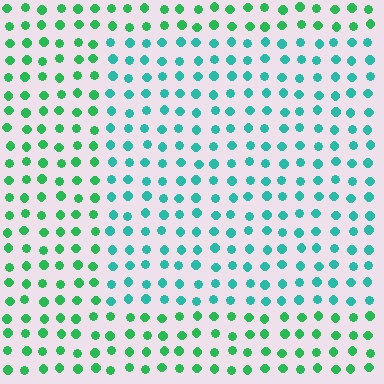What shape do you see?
I see a rectangle.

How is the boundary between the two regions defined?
The boundary is defined purely by a slight shift in hue (about 35 degrees). Spacing, size, and orientation are identical on both sides.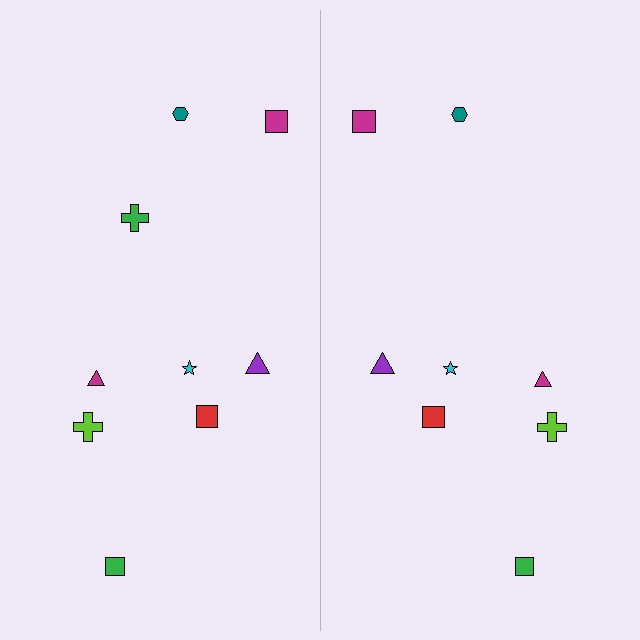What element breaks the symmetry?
A green cross is missing from the right side.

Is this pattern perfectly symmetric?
No, the pattern is not perfectly symmetric. A green cross is missing from the right side.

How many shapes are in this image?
There are 17 shapes in this image.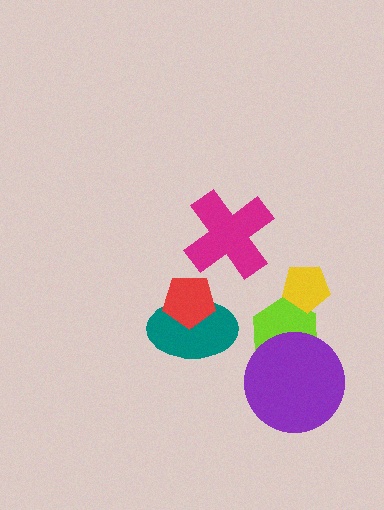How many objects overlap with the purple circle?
1 object overlaps with the purple circle.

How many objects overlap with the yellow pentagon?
1 object overlaps with the yellow pentagon.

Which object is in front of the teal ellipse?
The red pentagon is in front of the teal ellipse.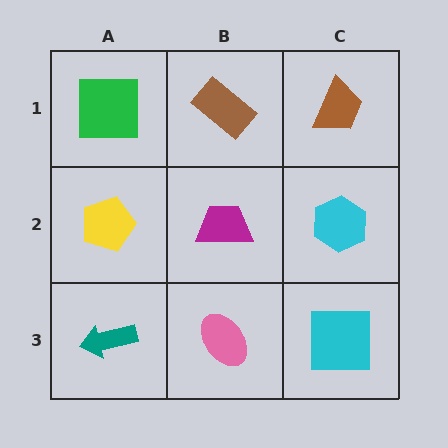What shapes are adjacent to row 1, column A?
A yellow pentagon (row 2, column A), a brown rectangle (row 1, column B).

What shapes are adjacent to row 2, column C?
A brown trapezoid (row 1, column C), a cyan square (row 3, column C), a magenta trapezoid (row 2, column B).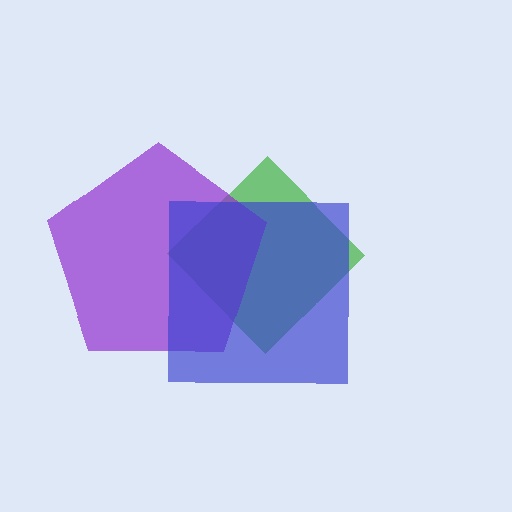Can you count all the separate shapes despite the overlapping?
Yes, there are 3 separate shapes.